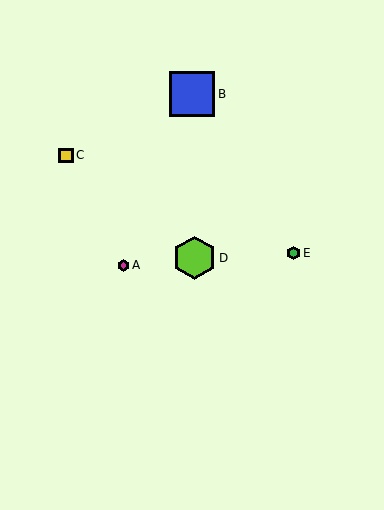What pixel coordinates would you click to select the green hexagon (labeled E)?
Click at (293, 253) to select the green hexagon E.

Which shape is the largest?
The blue square (labeled B) is the largest.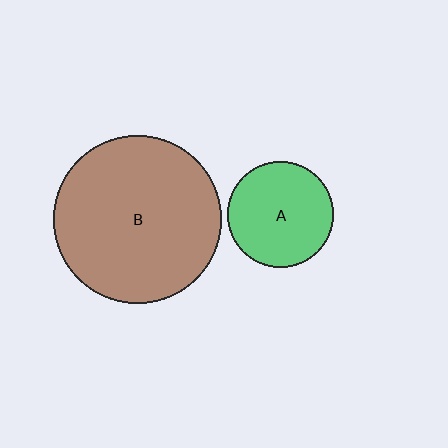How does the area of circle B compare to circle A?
Approximately 2.5 times.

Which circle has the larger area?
Circle B (brown).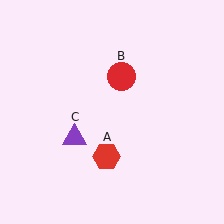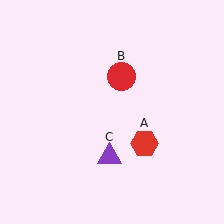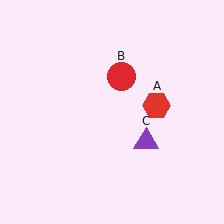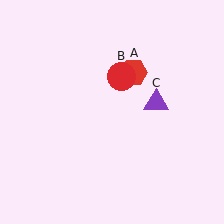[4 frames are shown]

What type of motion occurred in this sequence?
The red hexagon (object A), purple triangle (object C) rotated counterclockwise around the center of the scene.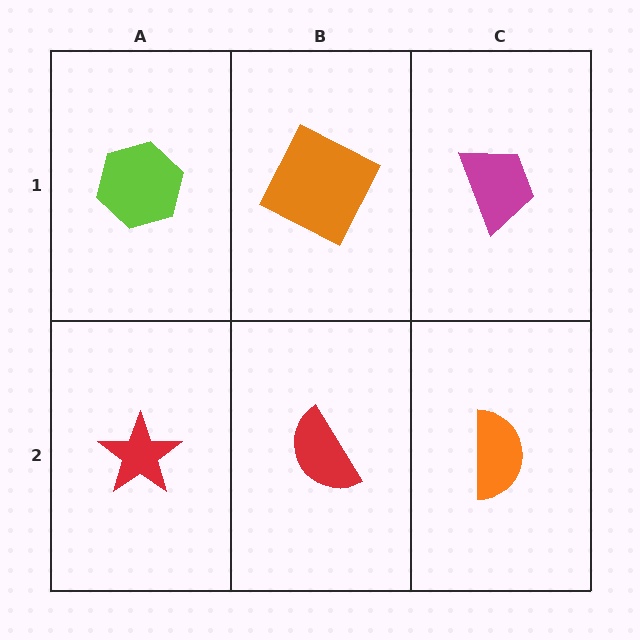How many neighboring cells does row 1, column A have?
2.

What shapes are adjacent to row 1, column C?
An orange semicircle (row 2, column C), an orange square (row 1, column B).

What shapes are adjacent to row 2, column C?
A magenta trapezoid (row 1, column C), a red semicircle (row 2, column B).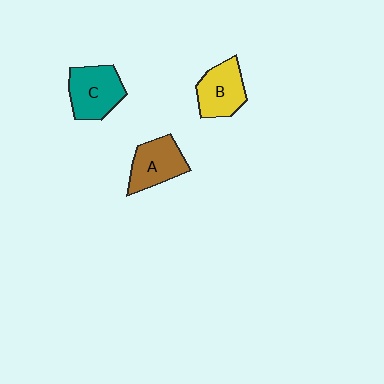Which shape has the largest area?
Shape C (teal).